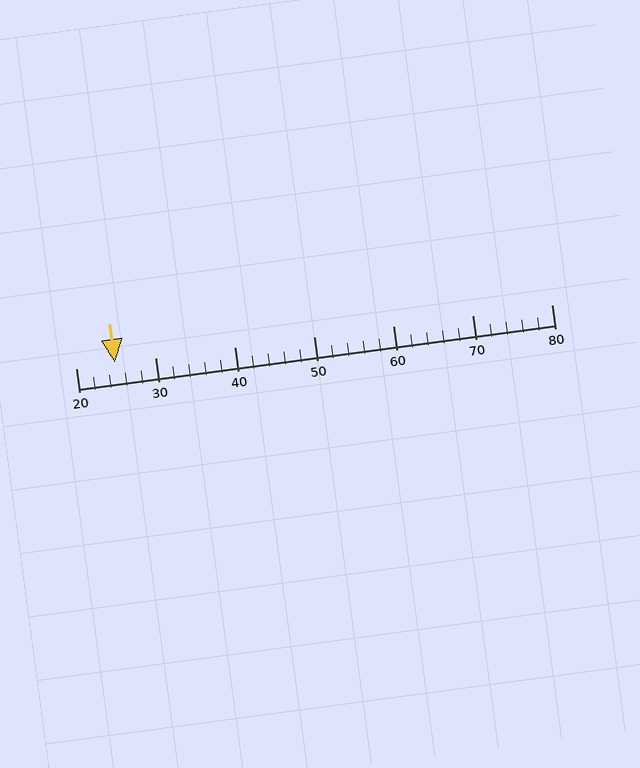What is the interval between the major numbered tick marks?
The major tick marks are spaced 10 units apart.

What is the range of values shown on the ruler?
The ruler shows values from 20 to 80.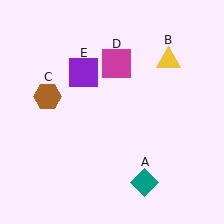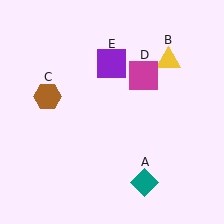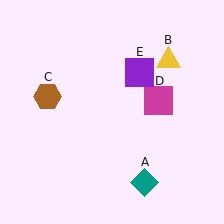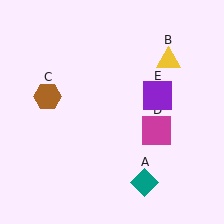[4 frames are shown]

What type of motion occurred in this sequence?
The magenta square (object D), purple square (object E) rotated clockwise around the center of the scene.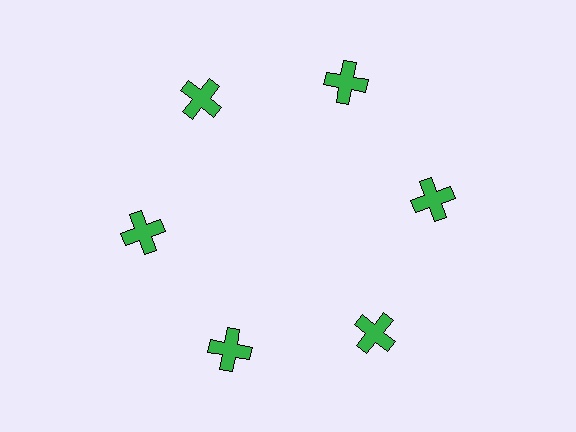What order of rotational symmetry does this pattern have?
This pattern has 6-fold rotational symmetry.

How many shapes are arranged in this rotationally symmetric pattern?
There are 6 shapes, arranged in 6 groups of 1.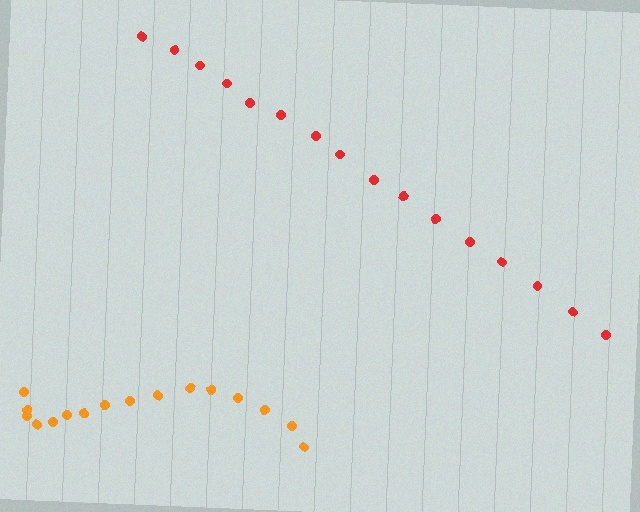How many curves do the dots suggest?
There are 2 distinct paths.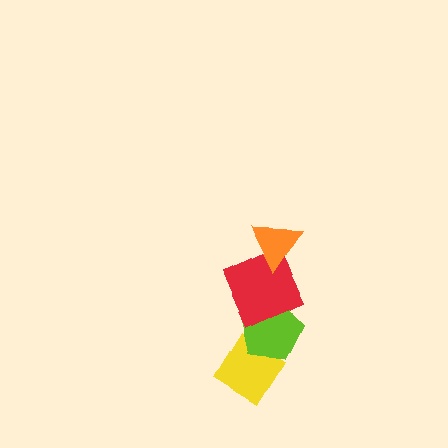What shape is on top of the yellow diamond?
The lime pentagon is on top of the yellow diamond.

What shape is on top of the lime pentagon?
The red square is on top of the lime pentagon.